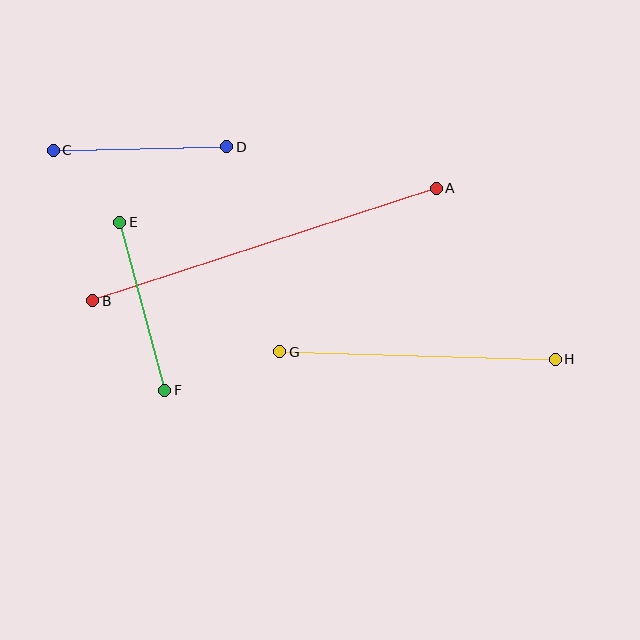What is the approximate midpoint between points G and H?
The midpoint is at approximately (417, 356) pixels.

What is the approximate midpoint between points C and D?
The midpoint is at approximately (140, 149) pixels.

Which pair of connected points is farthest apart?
Points A and B are farthest apart.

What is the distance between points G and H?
The distance is approximately 276 pixels.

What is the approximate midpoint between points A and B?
The midpoint is at approximately (264, 245) pixels.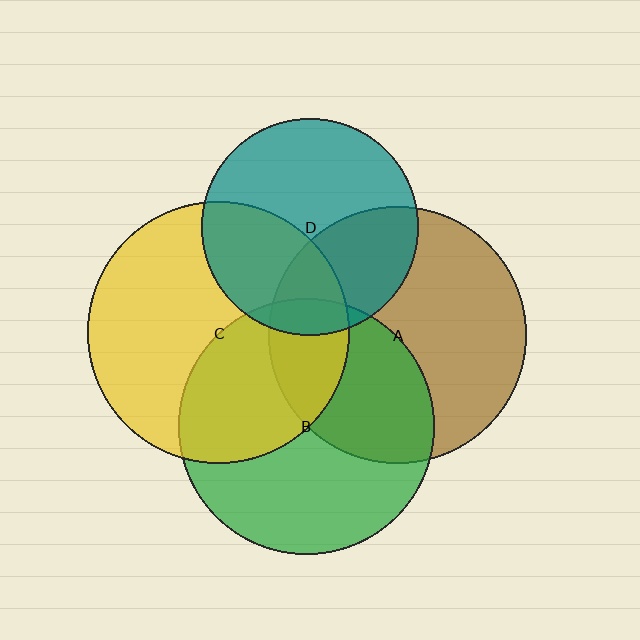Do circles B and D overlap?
Yes.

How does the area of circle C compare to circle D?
Approximately 1.5 times.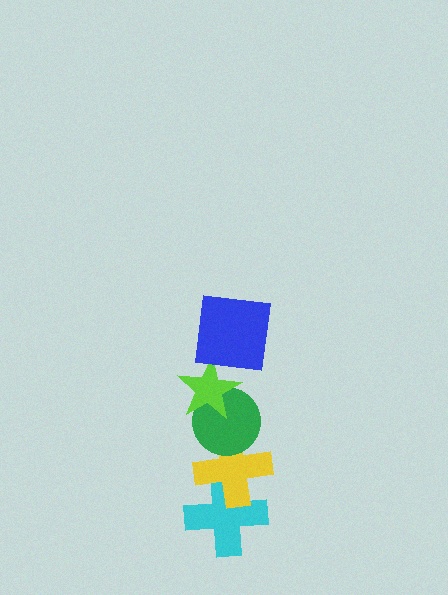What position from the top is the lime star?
The lime star is 2nd from the top.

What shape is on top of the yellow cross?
The green circle is on top of the yellow cross.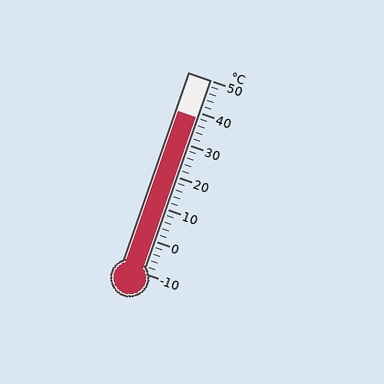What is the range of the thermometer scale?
The thermometer scale ranges from -10°C to 50°C.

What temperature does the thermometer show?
The thermometer shows approximately 38°C.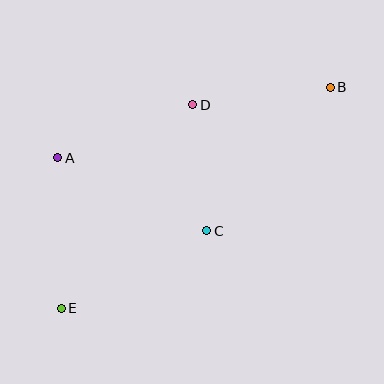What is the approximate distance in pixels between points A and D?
The distance between A and D is approximately 145 pixels.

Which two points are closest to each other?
Points C and D are closest to each other.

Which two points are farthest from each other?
Points B and E are farthest from each other.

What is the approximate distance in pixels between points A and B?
The distance between A and B is approximately 282 pixels.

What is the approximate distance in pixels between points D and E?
The distance between D and E is approximately 242 pixels.